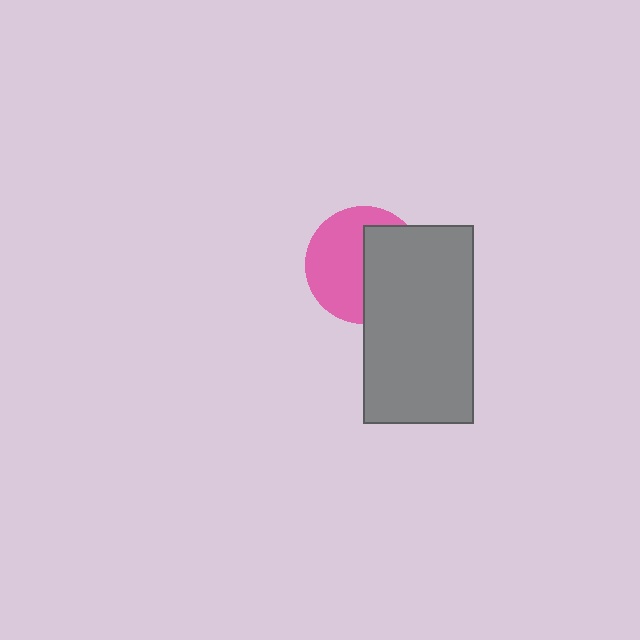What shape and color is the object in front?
The object in front is a gray rectangle.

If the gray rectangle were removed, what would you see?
You would see the complete pink circle.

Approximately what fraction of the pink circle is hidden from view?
Roughly 45% of the pink circle is hidden behind the gray rectangle.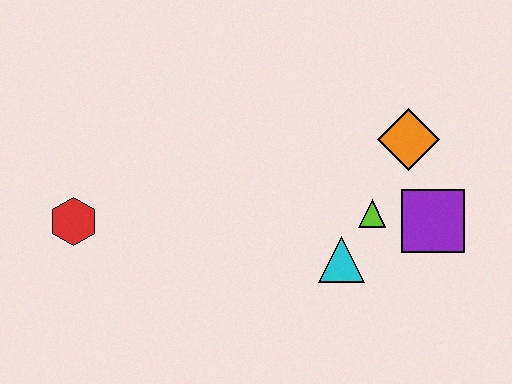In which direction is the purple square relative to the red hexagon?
The purple square is to the right of the red hexagon.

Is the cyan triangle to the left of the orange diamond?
Yes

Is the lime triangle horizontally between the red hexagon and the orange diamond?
Yes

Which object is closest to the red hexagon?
The cyan triangle is closest to the red hexagon.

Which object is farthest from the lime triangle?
The red hexagon is farthest from the lime triangle.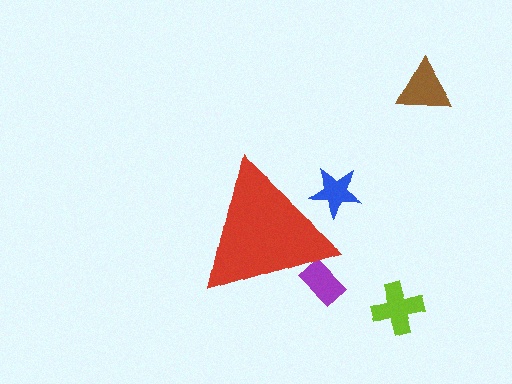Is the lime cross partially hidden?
No, the lime cross is fully visible.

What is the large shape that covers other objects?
A red triangle.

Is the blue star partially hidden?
Yes, the blue star is partially hidden behind the red triangle.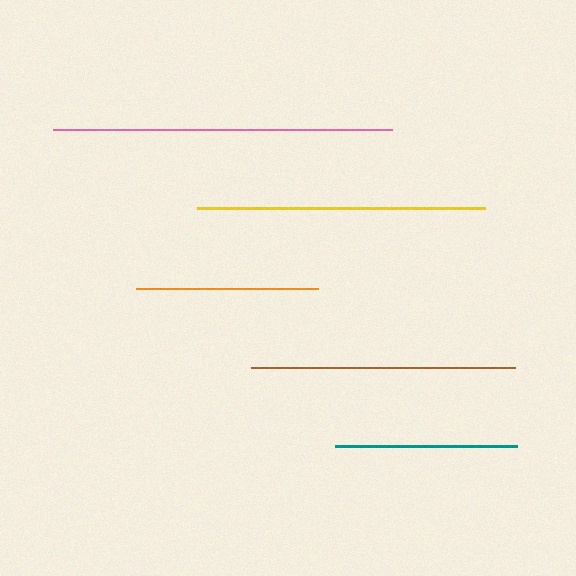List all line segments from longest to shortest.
From longest to shortest: pink, yellow, brown, orange, teal.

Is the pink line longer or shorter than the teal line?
The pink line is longer than the teal line.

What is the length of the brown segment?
The brown segment is approximately 265 pixels long.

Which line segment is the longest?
The pink line is the longest at approximately 340 pixels.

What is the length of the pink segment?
The pink segment is approximately 340 pixels long.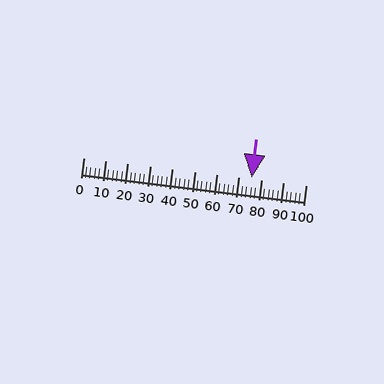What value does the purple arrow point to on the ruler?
The purple arrow points to approximately 76.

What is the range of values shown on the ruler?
The ruler shows values from 0 to 100.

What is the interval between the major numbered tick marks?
The major tick marks are spaced 10 units apart.